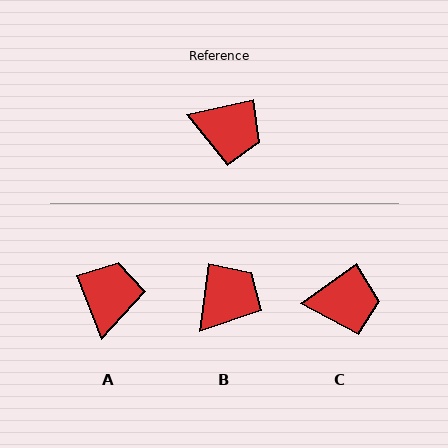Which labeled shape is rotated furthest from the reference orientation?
A, about 99 degrees away.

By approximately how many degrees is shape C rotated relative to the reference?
Approximately 23 degrees counter-clockwise.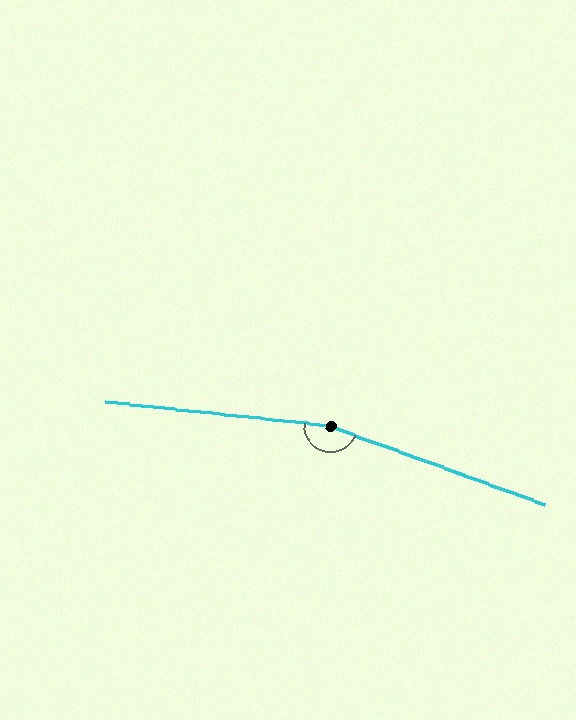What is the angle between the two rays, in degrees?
Approximately 166 degrees.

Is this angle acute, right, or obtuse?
It is obtuse.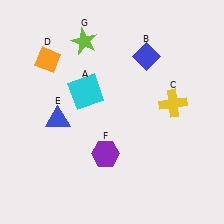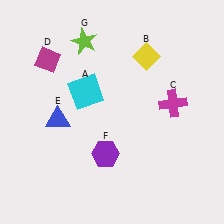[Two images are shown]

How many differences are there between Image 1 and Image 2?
There are 3 differences between the two images.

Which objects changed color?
B changed from blue to yellow. C changed from yellow to magenta. D changed from orange to magenta.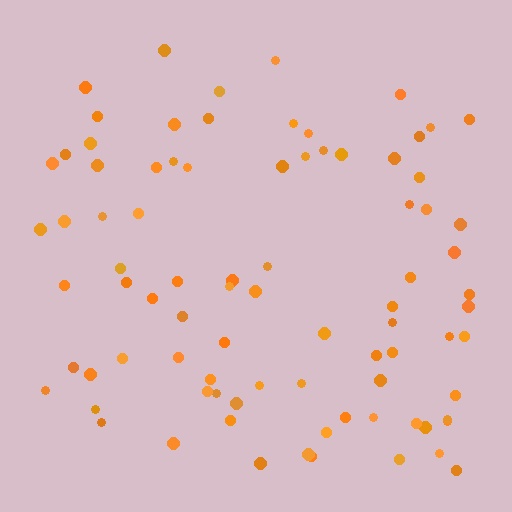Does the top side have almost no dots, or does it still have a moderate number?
Still a moderate number, just noticeably fewer than the bottom.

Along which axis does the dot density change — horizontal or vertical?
Vertical.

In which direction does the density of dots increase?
From top to bottom, with the bottom side densest.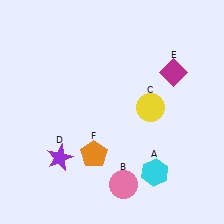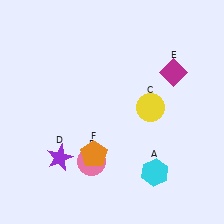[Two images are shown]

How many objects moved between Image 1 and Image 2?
1 object moved between the two images.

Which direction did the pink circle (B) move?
The pink circle (B) moved left.